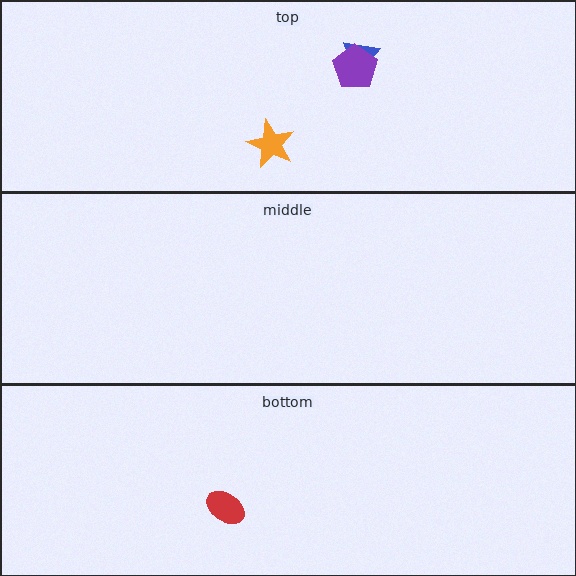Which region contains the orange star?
The top region.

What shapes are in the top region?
The blue triangle, the orange star, the purple pentagon.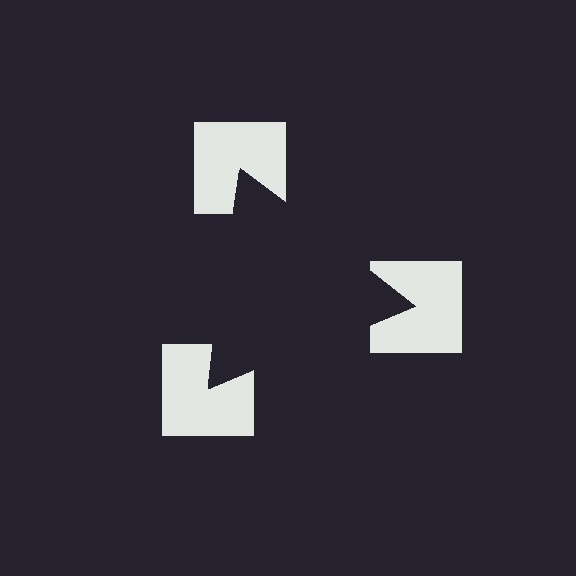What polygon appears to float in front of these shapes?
An illusory triangle — its edges are inferred from the aligned wedge cuts in the notched squares, not physically drawn.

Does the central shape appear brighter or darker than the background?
It typically appears slightly darker than the background, even though no actual brightness change is drawn.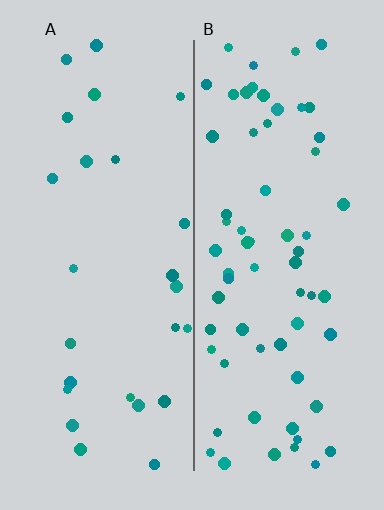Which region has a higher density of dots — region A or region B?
B (the right).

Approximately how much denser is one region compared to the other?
Approximately 2.5× — region B over region A.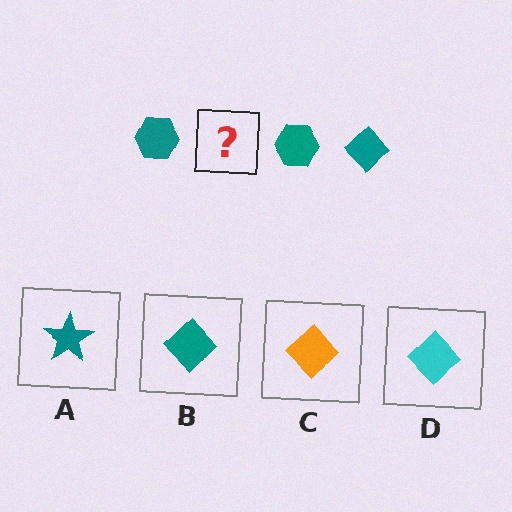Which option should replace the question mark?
Option B.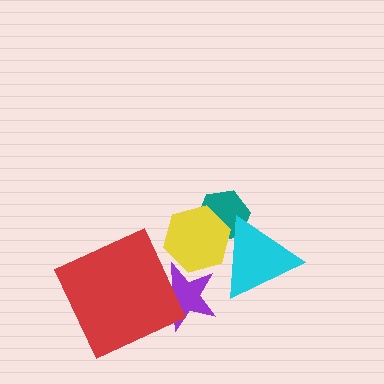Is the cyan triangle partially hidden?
No, no other shape covers it.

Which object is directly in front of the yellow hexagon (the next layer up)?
The purple star is directly in front of the yellow hexagon.